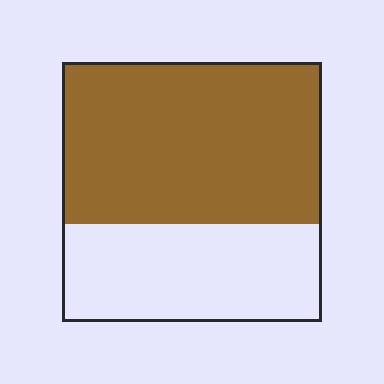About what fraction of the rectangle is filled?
About five eighths (5/8).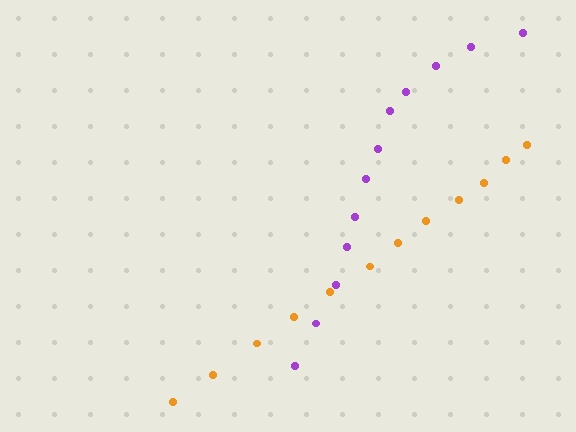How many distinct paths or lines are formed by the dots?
There are 2 distinct paths.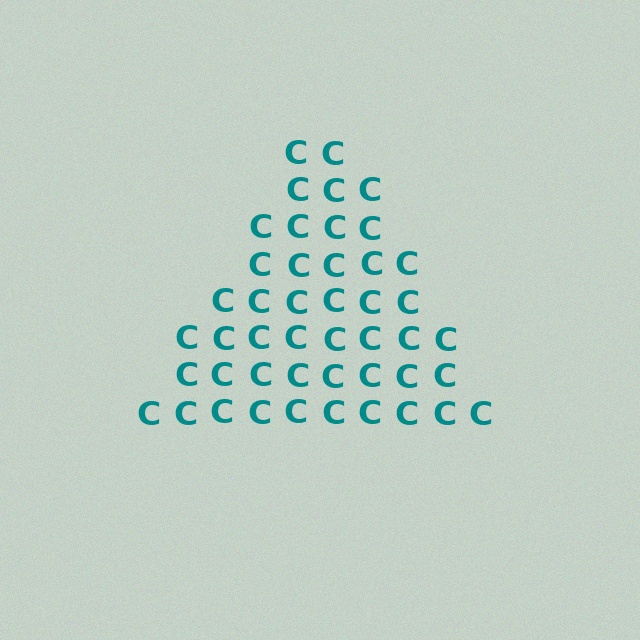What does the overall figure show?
The overall figure shows a triangle.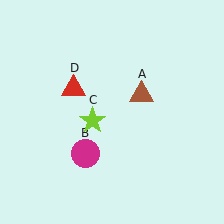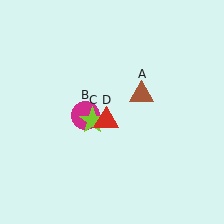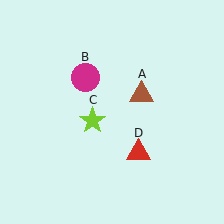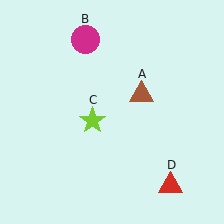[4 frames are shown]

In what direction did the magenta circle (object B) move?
The magenta circle (object B) moved up.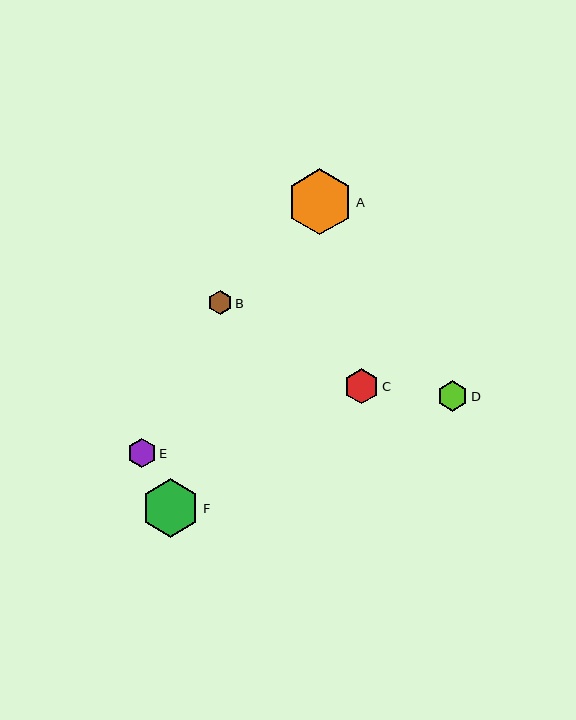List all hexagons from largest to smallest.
From largest to smallest: A, F, C, D, E, B.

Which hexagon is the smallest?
Hexagon B is the smallest with a size of approximately 24 pixels.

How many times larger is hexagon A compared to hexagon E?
Hexagon A is approximately 2.3 times the size of hexagon E.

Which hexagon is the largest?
Hexagon A is the largest with a size of approximately 66 pixels.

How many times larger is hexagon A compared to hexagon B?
Hexagon A is approximately 2.8 times the size of hexagon B.